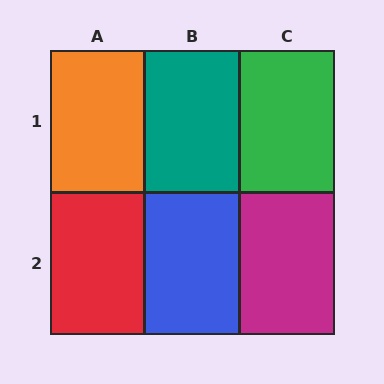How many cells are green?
1 cell is green.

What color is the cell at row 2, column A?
Red.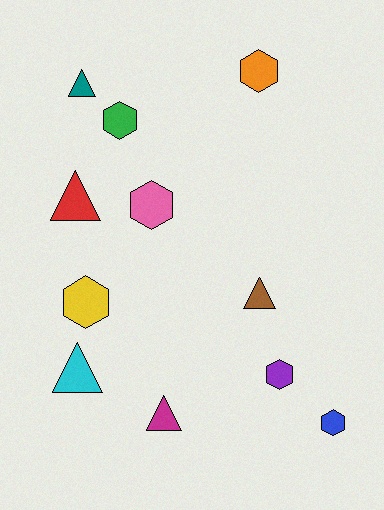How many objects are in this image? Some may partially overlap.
There are 11 objects.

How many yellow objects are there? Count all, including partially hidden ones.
There is 1 yellow object.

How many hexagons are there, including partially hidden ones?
There are 6 hexagons.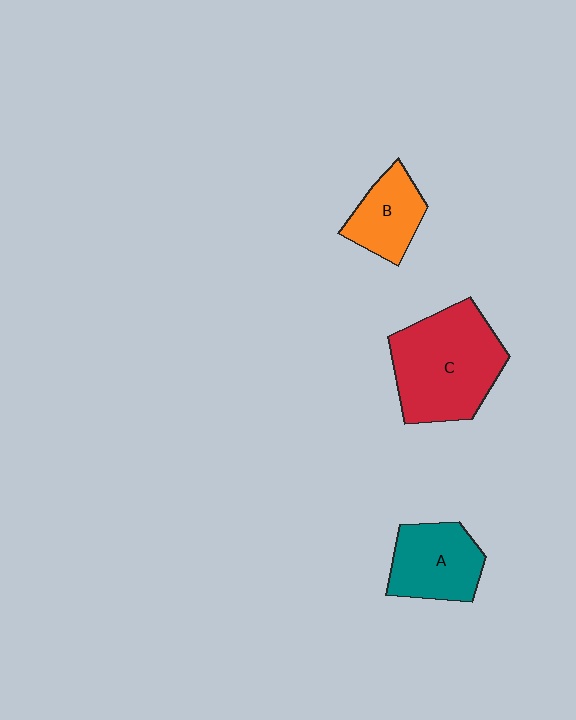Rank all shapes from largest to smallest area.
From largest to smallest: C (red), A (teal), B (orange).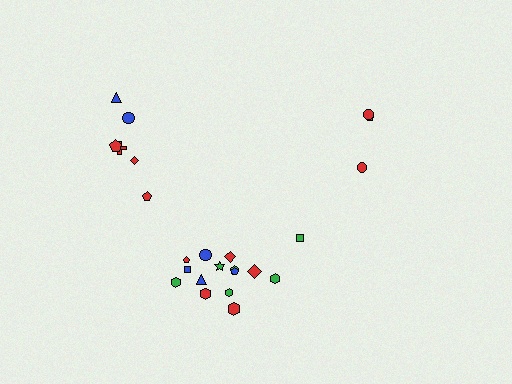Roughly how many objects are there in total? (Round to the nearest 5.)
Roughly 25 objects in total.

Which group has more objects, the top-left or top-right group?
The top-left group.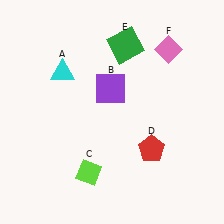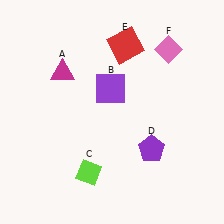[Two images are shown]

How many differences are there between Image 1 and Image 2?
There are 3 differences between the two images.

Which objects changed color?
A changed from cyan to magenta. D changed from red to purple. E changed from green to red.